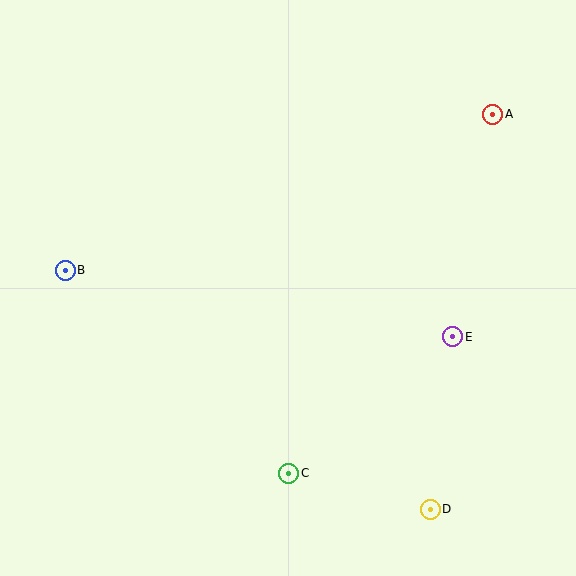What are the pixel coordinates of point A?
Point A is at (493, 114).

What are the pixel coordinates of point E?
Point E is at (453, 337).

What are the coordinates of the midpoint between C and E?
The midpoint between C and E is at (371, 405).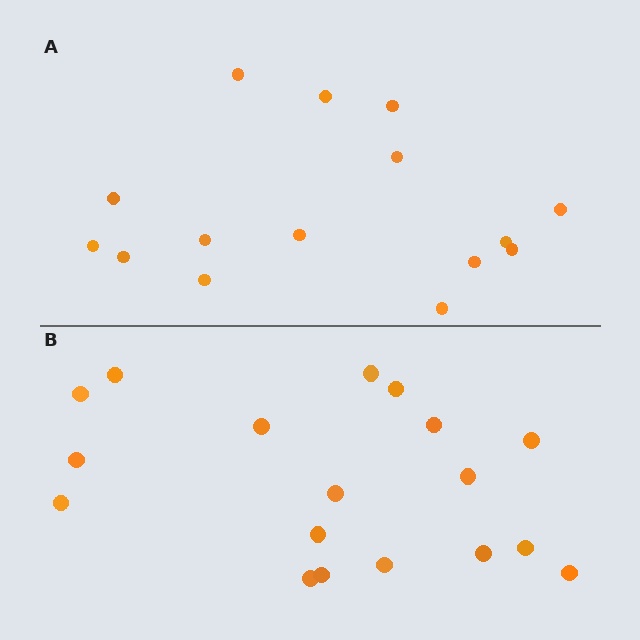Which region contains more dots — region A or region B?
Region B (the bottom region) has more dots.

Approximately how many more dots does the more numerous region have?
Region B has just a few more — roughly 2 or 3 more dots than region A.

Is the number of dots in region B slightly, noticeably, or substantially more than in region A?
Region B has only slightly more — the two regions are fairly close. The ratio is roughly 1.2 to 1.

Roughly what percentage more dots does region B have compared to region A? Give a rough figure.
About 20% more.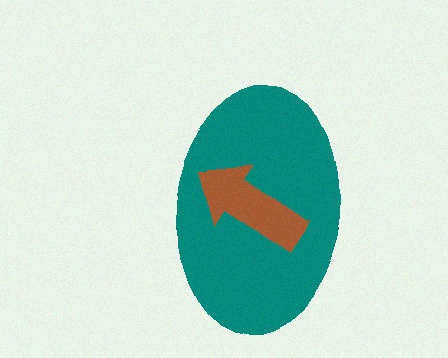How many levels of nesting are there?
2.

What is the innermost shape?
The brown arrow.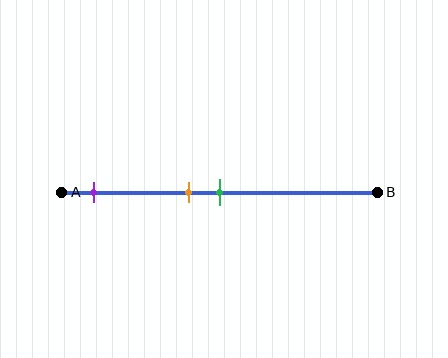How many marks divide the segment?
There are 3 marks dividing the segment.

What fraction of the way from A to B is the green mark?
The green mark is approximately 50% (0.5) of the way from A to B.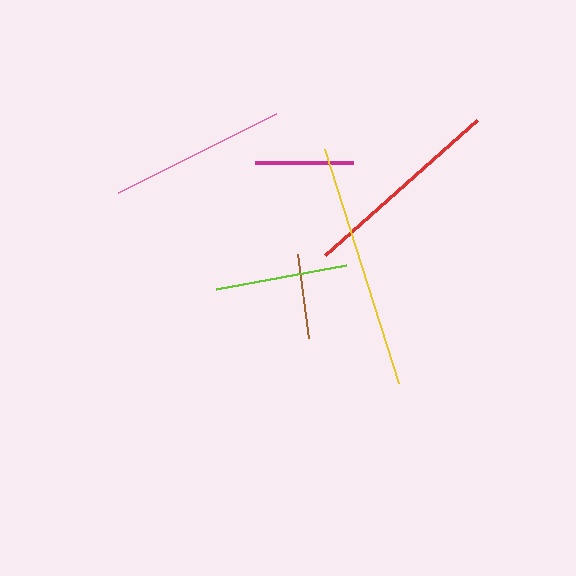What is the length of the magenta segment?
The magenta segment is approximately 98 pixels long.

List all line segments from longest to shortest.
From longest to shortest: yellow, red, pink, lime, magenta, brown.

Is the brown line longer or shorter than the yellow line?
The yellow line is longer than the brown line.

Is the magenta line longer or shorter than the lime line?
The lime line is longer than the magenta line.